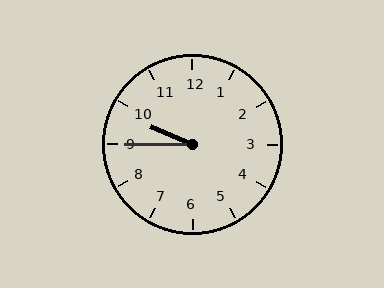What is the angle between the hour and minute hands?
Approximately 22 degrees.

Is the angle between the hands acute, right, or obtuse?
It is acute.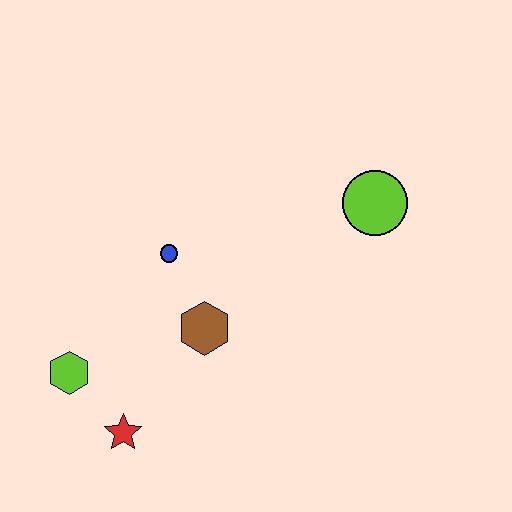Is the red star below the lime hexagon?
Yes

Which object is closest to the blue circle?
The brown hexagon is closest to the blue circle.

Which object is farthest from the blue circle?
The lime circle is farthest from the blue circle.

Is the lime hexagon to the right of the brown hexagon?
No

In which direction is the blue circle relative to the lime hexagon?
The blue circle is above the lime hexagon.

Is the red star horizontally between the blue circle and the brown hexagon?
No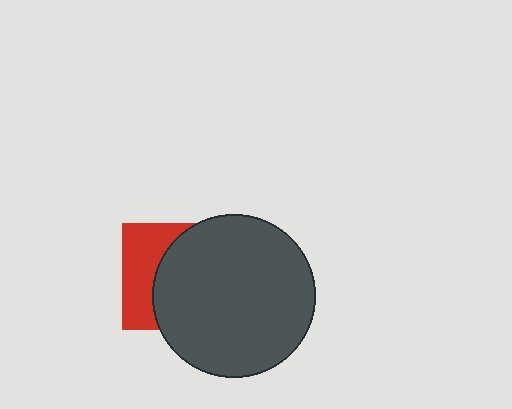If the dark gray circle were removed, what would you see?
You would see the complete red square.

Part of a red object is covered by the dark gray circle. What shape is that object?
It is a square.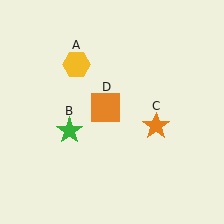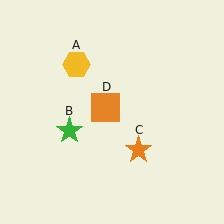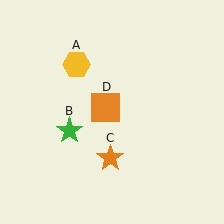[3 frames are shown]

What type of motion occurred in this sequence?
The orange star (object C) rotated clockwise around the center of the scene.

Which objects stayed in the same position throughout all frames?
Yellow hexagon (object A) and green star (object B) and orange square (object D) remained stationary.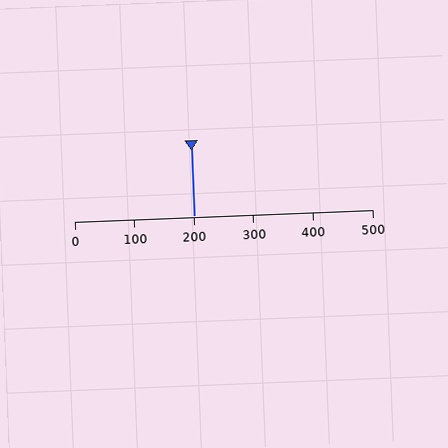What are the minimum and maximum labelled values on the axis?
The axis runs from 0 to 500.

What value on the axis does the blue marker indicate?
The marker indicates approximately 200.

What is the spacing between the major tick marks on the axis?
The major ticks are spaced 100 apart.